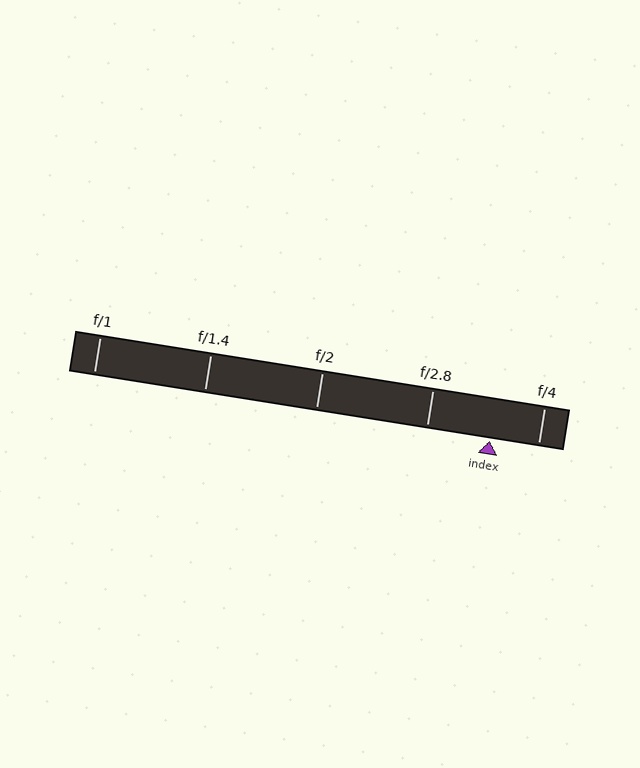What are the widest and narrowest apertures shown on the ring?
The widest aperture shown is f/1 and the narrowest is f/4.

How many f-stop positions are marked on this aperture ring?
There are 5 f-stop positions marked.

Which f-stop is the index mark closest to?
The index mark is closest to f/4.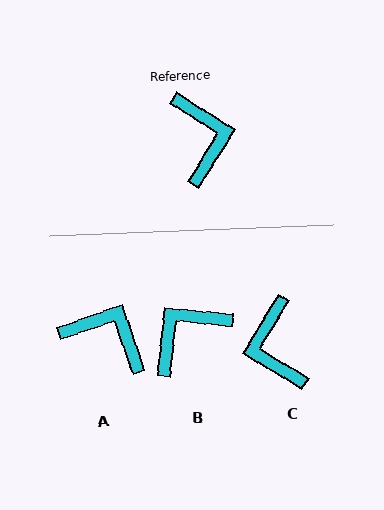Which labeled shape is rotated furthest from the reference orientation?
C, about 179 degrees away.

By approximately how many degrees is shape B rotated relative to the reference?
Approximately 117 degrees counter-clockwise.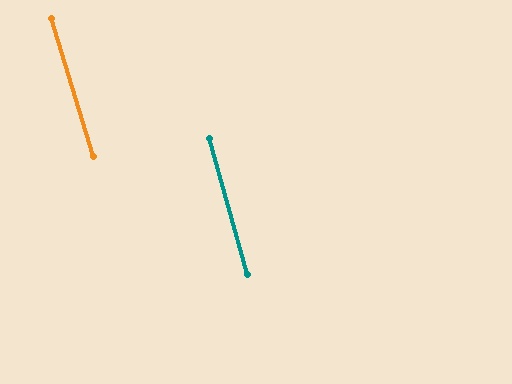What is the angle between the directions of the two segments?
Approximately 1 degree.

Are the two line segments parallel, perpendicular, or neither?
Parallel — their directions differ by only 1.4°.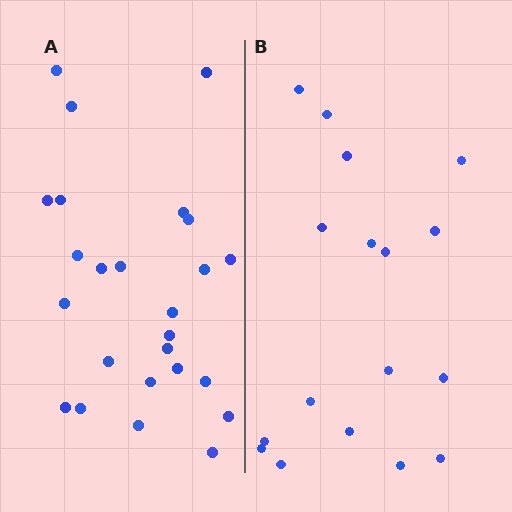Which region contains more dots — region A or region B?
Region A (the left region) has more dots.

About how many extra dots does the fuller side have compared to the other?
Region A has roughly 8 or so more dots than region B.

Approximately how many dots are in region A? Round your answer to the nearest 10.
About 20 dots. (The exact count is 25, which rounds to 20.)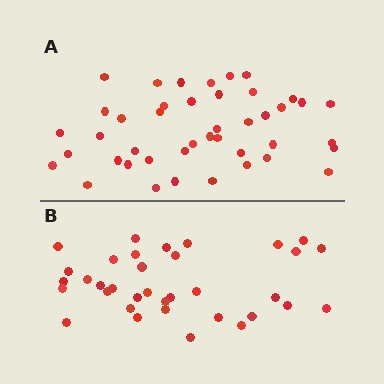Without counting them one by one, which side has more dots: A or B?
Region A (the top region) has more dots.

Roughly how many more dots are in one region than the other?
Region A has roughly 8 or so more dots than region B.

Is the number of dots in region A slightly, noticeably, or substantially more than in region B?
Region A has only slightly more — the two regions are fairly close. The ratio is roughly 1.2 to 1.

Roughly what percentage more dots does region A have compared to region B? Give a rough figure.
About 25% more.